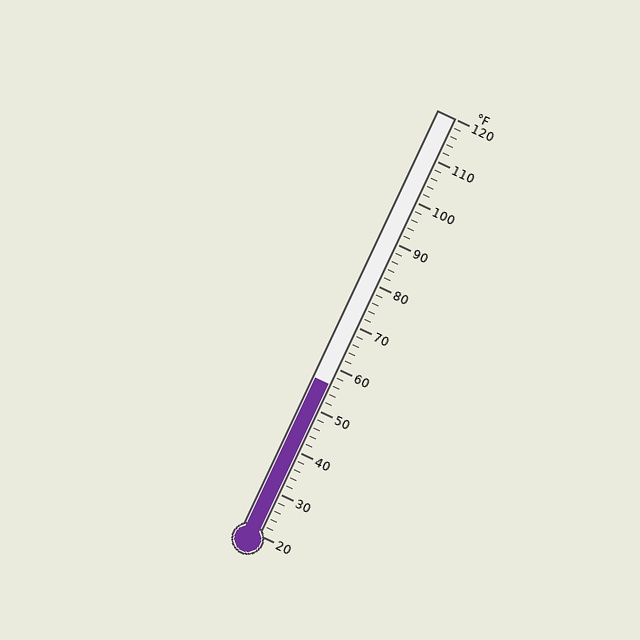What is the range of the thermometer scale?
The thermometer scale ranges from 20°F to 120°F.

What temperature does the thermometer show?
The thermometer shows approximately 56°F.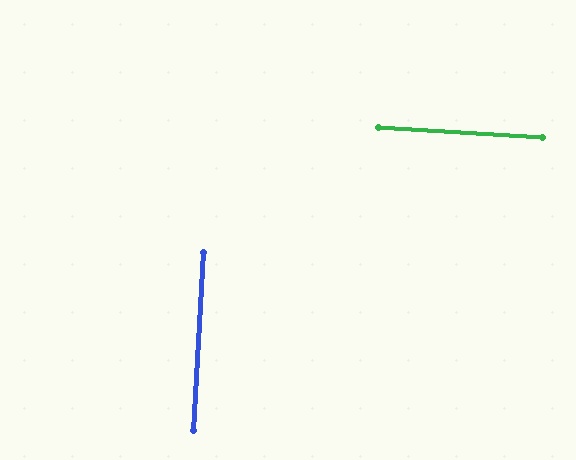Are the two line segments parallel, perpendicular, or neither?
Perpendicular — they meet at approximately 90°.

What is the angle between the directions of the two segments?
Approximately 90 degrees.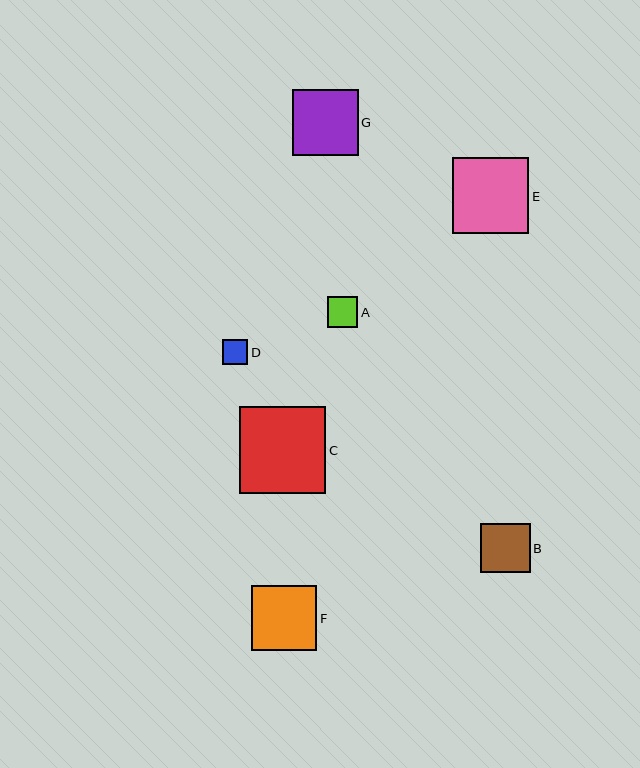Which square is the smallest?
Square D is the smallest with a size of approximately 26 pixels.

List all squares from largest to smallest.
From largest to smallest: C, E, G, F, B, A, D.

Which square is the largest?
Square C is the largest with a size of approximately 87 pixels.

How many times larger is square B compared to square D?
Square B is approximately 1.9 times the size of square D.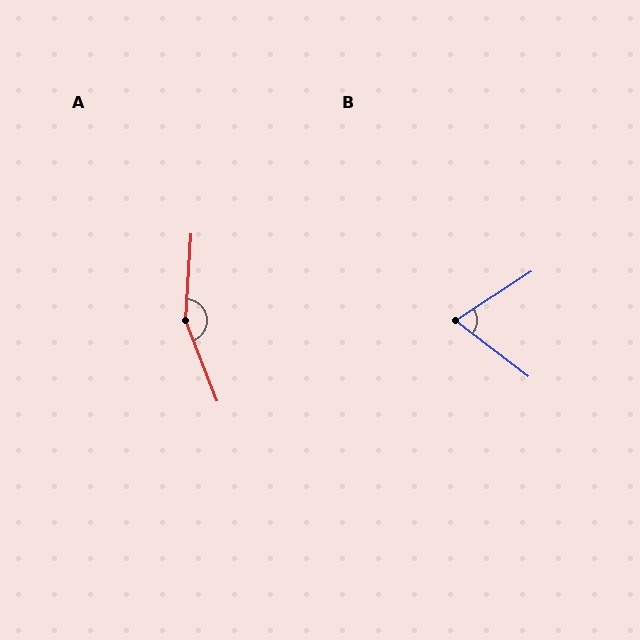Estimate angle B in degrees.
Approximately 70 degrees.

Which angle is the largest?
A, at approximately 155 degrees.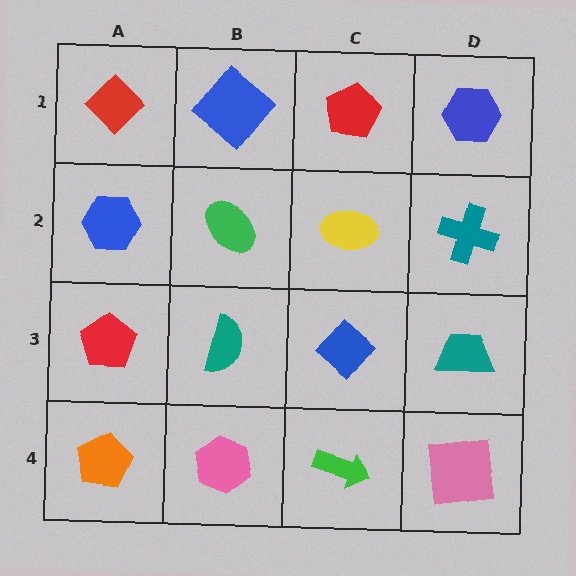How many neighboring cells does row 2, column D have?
3.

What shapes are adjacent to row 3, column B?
A green ellipse (row 2, column B), a pink hexagon (row 4, column B), a red pentagon (row 3, column A), a blue diamond (row 3, column C).